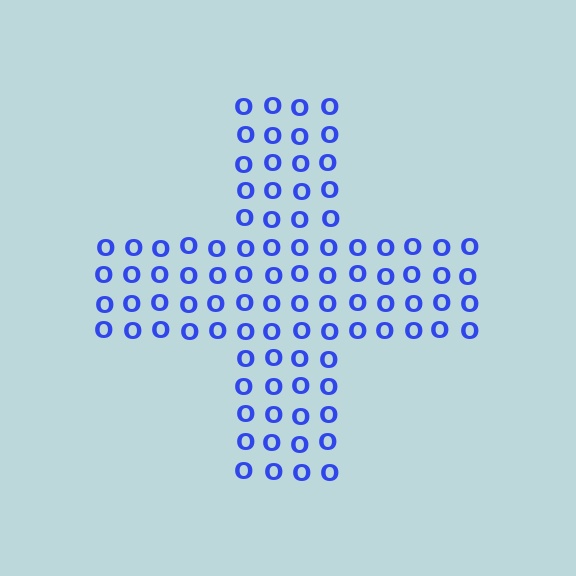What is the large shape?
The large shape is a cross.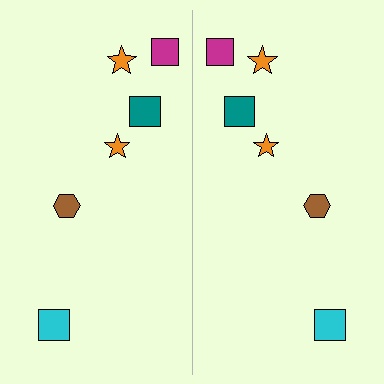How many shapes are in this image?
There are 12 shapes in this image.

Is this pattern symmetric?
Yes, this pattern has bilateral (reflection) symmetry.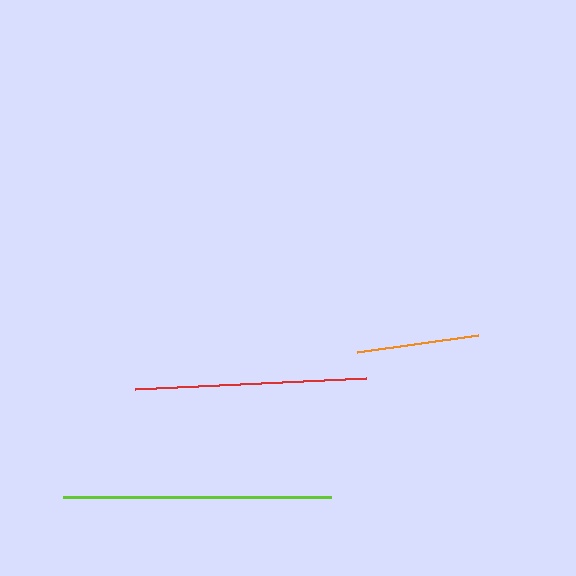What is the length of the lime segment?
The lime segment is approximately 268 pixels long.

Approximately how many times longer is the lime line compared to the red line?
The lime line is approximately 1.2 times the length of the red line.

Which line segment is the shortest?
The orange line is the shortest at approximately 123 pixels.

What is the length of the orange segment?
The orange segment is approximately 123 pixels long.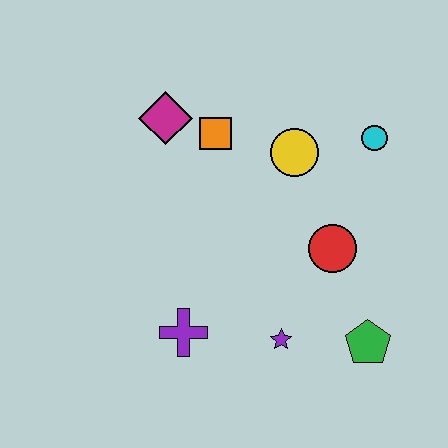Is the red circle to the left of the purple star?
No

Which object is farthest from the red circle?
The magenta diamond is farthest from the red circle.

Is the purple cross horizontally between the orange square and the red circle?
No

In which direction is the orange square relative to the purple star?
The orange square is above the purple star.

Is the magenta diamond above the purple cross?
Yes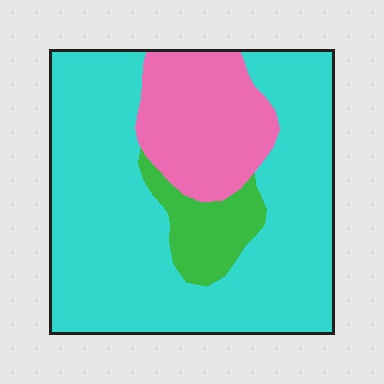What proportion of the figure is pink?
Pink takes up about one fifth (1/5) of the figure.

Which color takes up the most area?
Cyan, at roughly 70%.